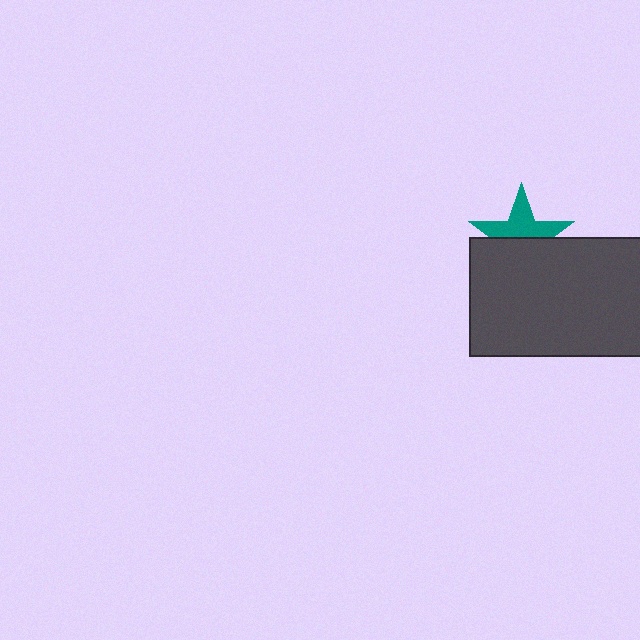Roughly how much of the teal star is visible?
About half of it is visible (roughly 51%).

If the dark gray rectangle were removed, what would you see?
You would see the complete teal star.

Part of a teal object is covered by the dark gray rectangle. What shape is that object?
It is a star.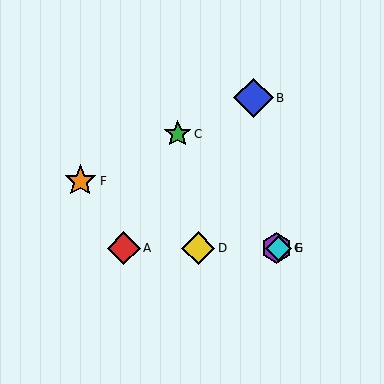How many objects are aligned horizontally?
4 objects (A, D, E, G) are aligned horizontally.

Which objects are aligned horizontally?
Objects A, D, E, G are aligned horizontally.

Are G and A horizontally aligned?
Yes, both are at y≈248.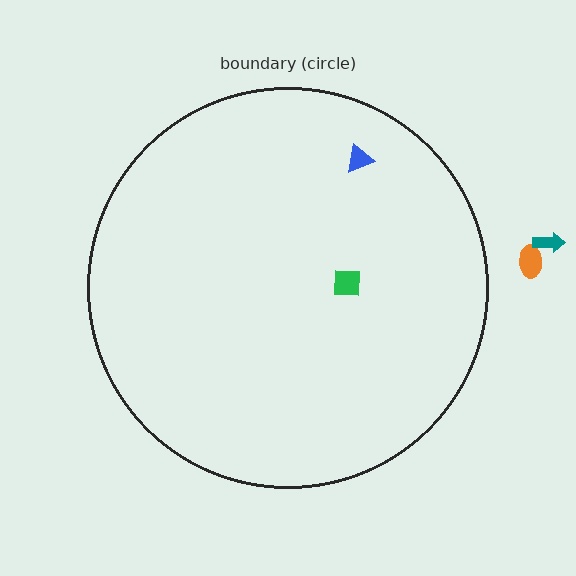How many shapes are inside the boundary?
2 inside, 2 outside.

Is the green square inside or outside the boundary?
Inside.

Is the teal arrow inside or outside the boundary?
Outside.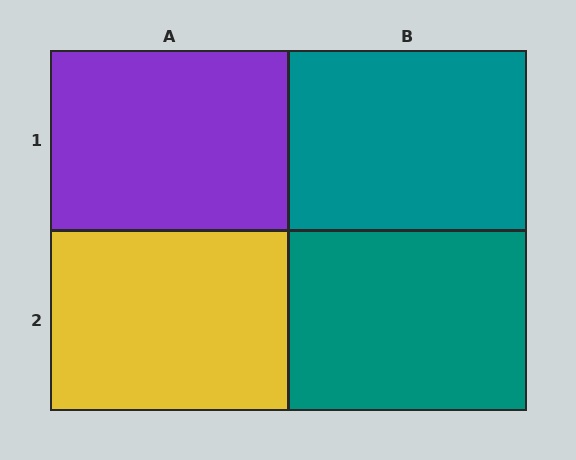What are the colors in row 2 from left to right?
Yellow, teal.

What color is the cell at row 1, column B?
Teal.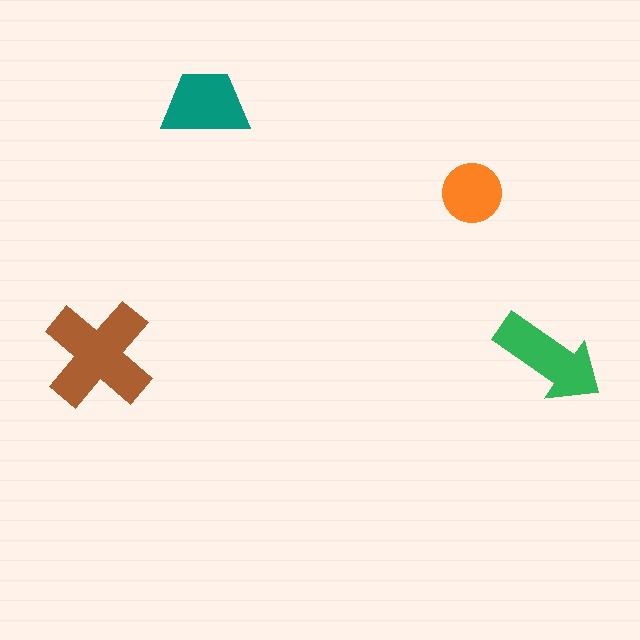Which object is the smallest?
The orange circle.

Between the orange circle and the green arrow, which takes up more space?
The green arrow.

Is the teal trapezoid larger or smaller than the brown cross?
Smaller.